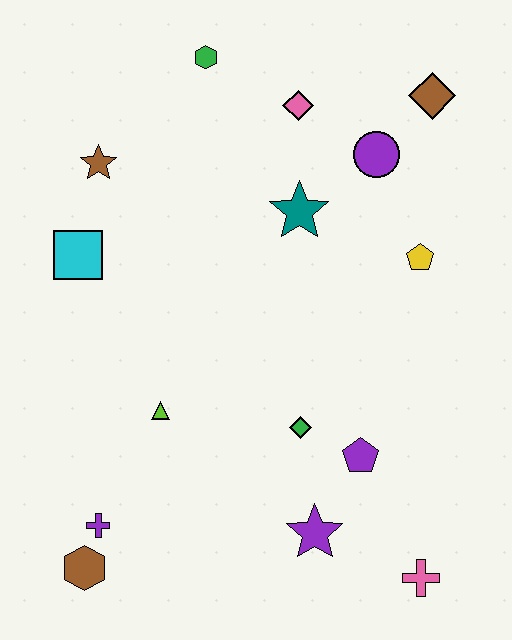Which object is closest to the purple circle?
The brown diamond is closest to the purple circle.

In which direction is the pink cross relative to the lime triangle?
The pink cross is to the right of the lime triangle.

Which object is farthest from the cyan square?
The pink cross is farthest from the cyan square.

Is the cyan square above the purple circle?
No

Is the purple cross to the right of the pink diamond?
No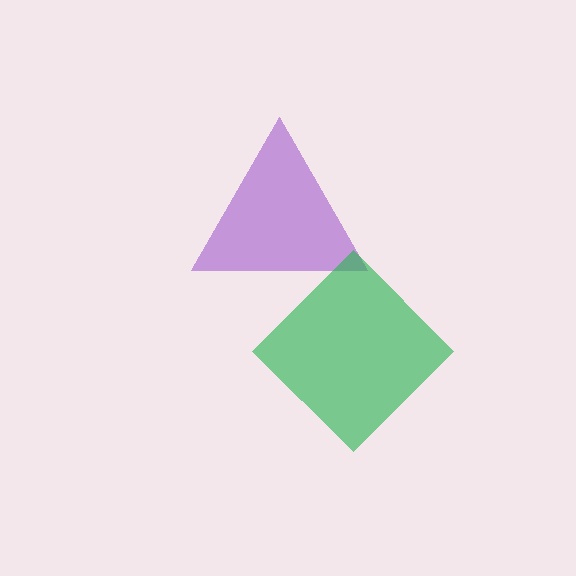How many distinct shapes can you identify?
There are 2 distinct shapes: a purple triangle, a green diamond.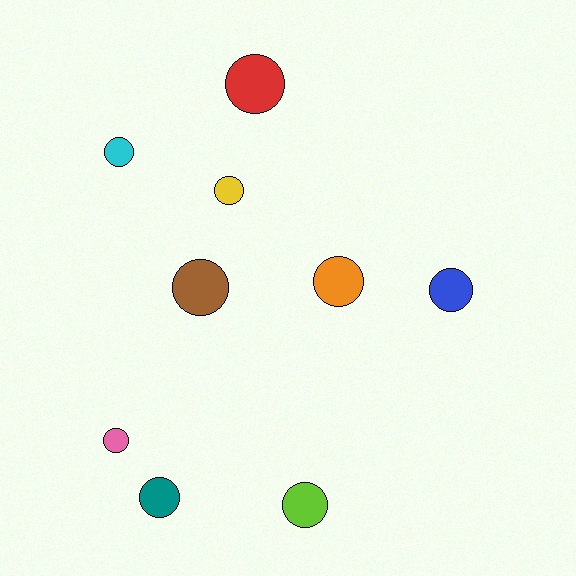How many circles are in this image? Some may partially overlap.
There are 9 circles.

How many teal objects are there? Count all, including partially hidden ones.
There is 1 teal object.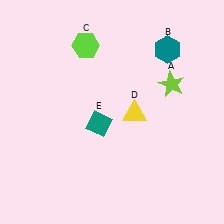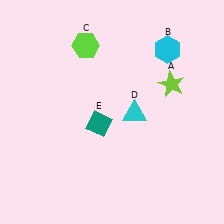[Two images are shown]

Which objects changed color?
B changed from teal to cyan. D changed from yellow to cyan.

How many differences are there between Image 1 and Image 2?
There are 2 differences between the two images.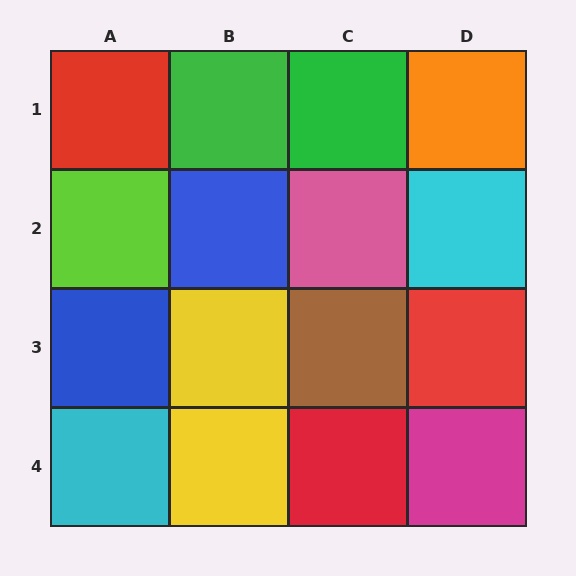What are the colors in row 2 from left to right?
Lime, blue, pink, cyan.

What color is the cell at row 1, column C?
Green.